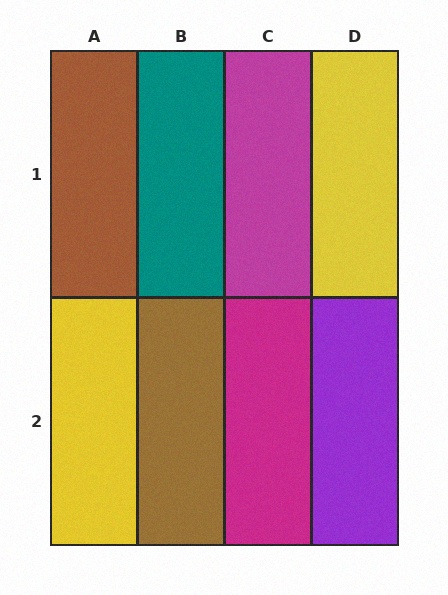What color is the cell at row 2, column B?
Brown.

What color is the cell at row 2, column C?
Magenta.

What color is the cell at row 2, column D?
Purple.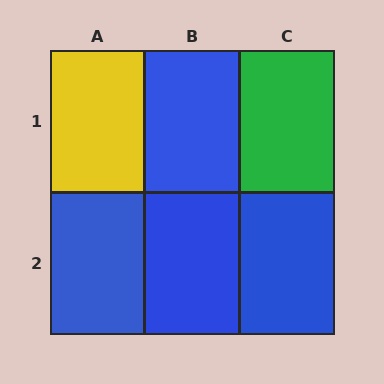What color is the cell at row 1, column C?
Green.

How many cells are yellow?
1 cell is yellow.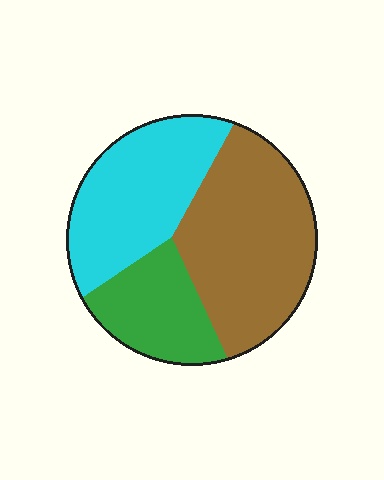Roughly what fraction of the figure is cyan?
Cyan covers around 35% of the figure.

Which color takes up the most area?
Brown, at roughly 45%.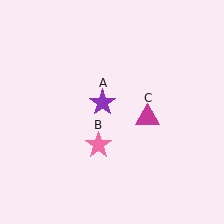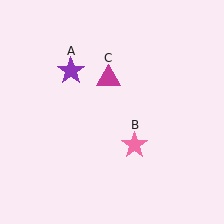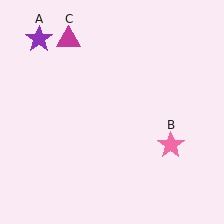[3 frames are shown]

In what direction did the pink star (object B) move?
The pink star (object B) moved right.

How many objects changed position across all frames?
3 objects changed position: purple star (object A), pink star (object B), magenta triangle (object C).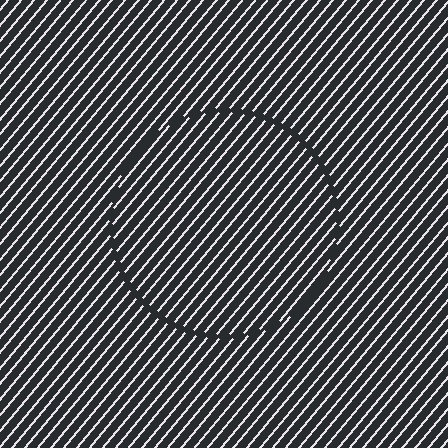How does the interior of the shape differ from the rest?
The interior of the shape contains the same grating, shifted by half a period — the contour is defined by the phase discontinuity where line-ends from the inner and outer gratings abut.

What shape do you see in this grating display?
An illusory circle. The interior of the shape contains the same grating, shifted by half a period — the contour is defined by the phase discontinuity where line-ends from the inner and outer gratings abut.